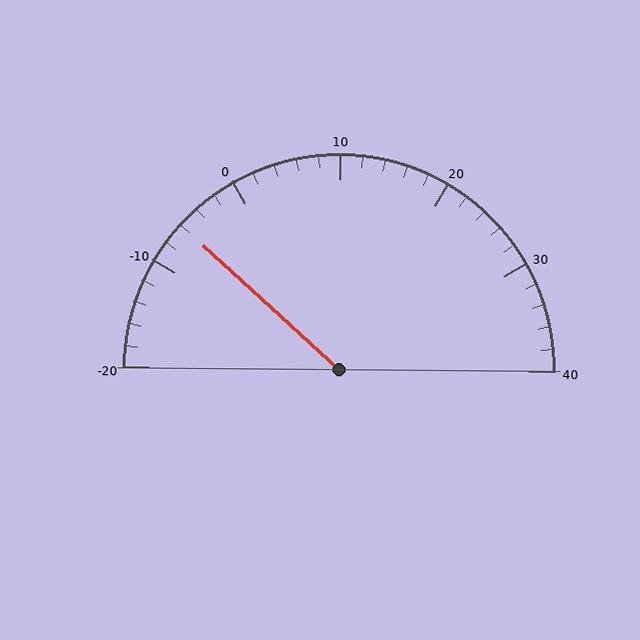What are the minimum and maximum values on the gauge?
The gauge ranges from -20 to 40.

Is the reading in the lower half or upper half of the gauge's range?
The reading is in the lower half of the range (-20 to 40).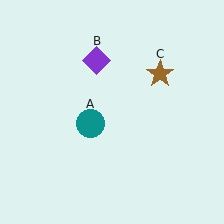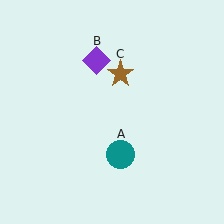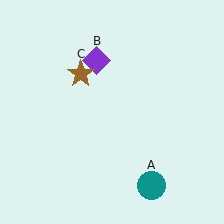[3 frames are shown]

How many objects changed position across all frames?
2 objects changed position: teal circle (object A), brown star (object C).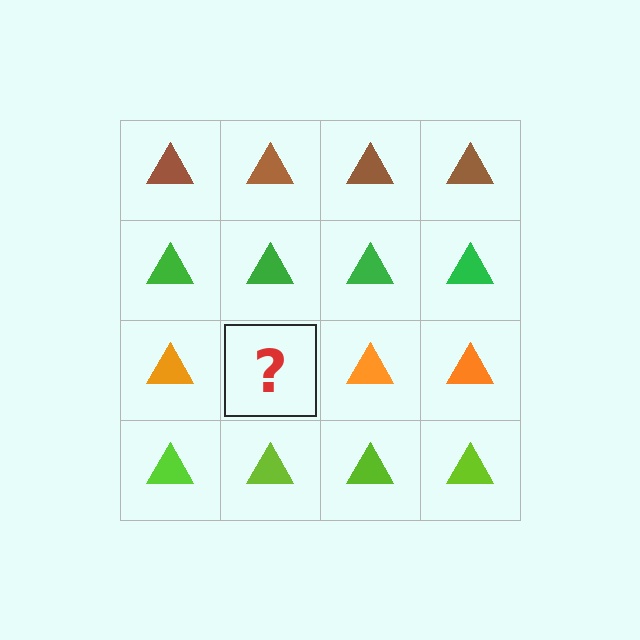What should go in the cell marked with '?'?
The missing cell should contain an orange triangle.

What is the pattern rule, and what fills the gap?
The rule is that each row has a consistent color. The gap should be filled with an orange triangle.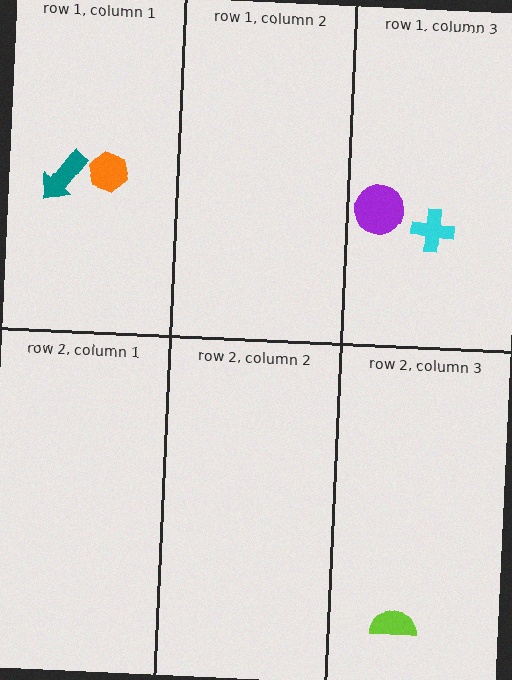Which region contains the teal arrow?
The row 1, column 1 region.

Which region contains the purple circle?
The row 1, column 3 region.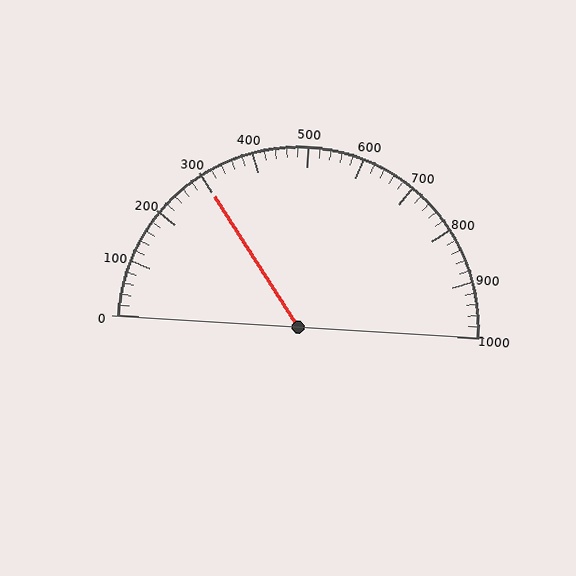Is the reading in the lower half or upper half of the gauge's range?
The reading is in the lower half of the range (0 to 1000).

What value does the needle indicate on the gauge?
The needle indicates approximately 300.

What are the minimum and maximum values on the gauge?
The gauge ranges from 0 to 1000.